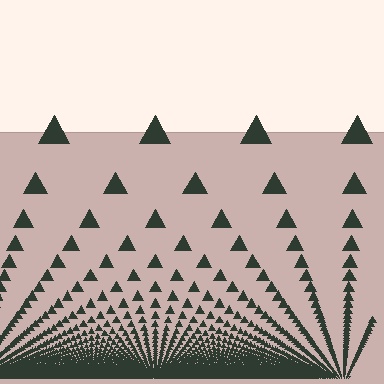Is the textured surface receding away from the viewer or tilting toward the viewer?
The surface appears to tilt toward the viewer. Texture elements get larger and sparser toward the top.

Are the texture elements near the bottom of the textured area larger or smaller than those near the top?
Smaller. The gradient is inverted — elements near the bottom are smaller and denser.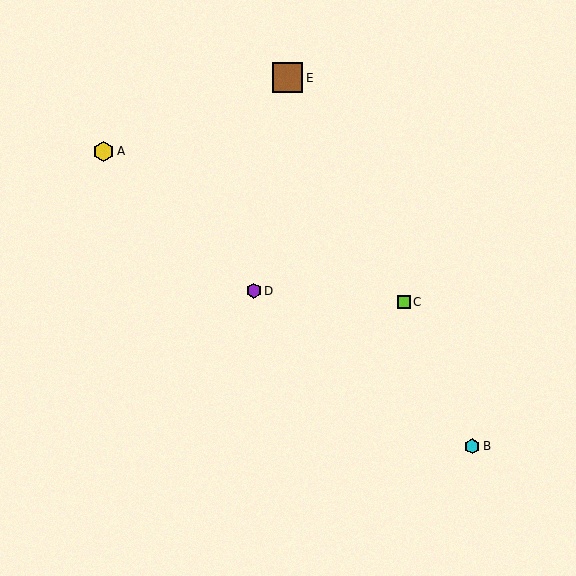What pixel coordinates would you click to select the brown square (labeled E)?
Click at (288, 78) to select the brown square E.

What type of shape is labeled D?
Shape D is a purple hexagon.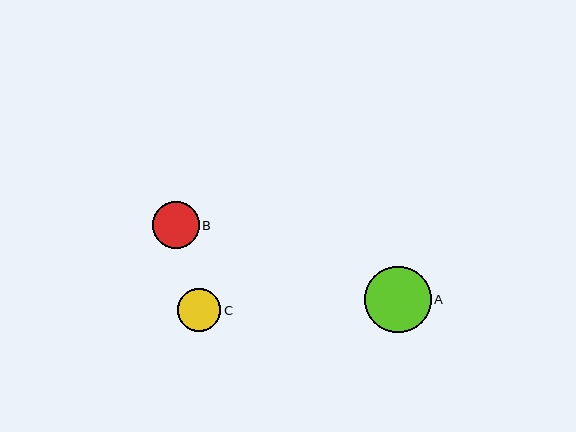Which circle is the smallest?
Circle C is the smallest with a size of approximately 43 pixels.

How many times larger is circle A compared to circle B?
Circle A is approximately 1.4 times the size of circle B.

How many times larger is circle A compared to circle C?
Circle A is approximately 1.5 times the size of circle C.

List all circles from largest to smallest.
From largest to smallest: A, B, C.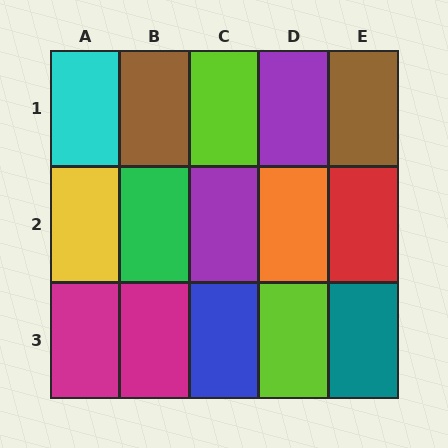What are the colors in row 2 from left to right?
Yellow, green, purple, orange, red.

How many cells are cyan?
1 cell is cyan.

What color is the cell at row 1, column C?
Lime.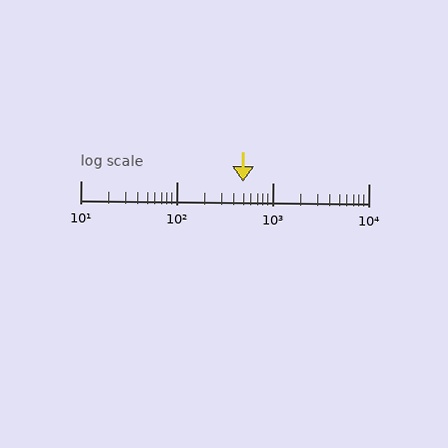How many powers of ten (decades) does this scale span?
The scale spans 3 decades, from 10 to 10000.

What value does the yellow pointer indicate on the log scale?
The pointer indicates approximately 490.